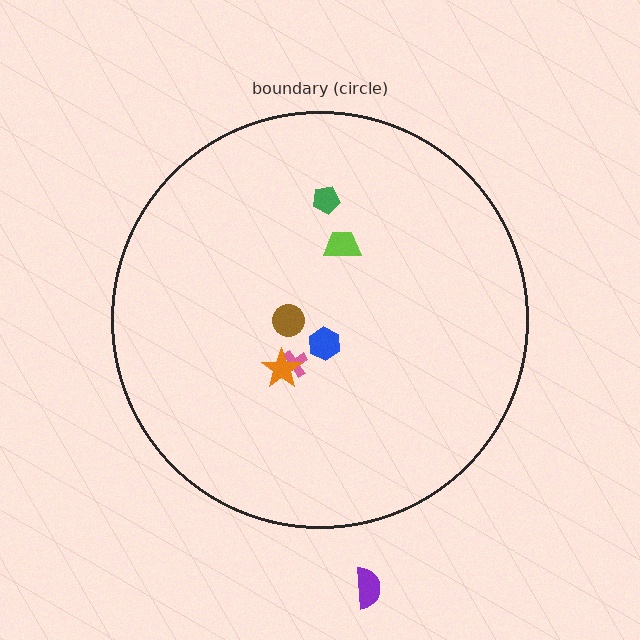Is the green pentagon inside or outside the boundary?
Inside.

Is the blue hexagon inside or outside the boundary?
Inside.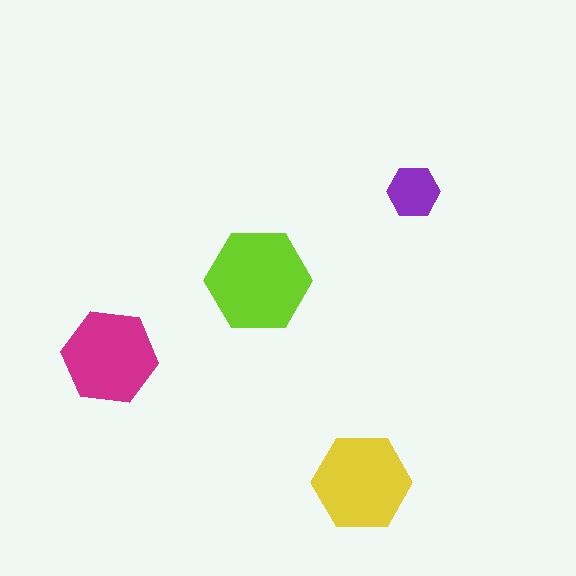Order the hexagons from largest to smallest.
the lime one, the yellow one, the magenta one, the purple one.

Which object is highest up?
The purple hexagon is topmost.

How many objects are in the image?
There are 4 objects in the image.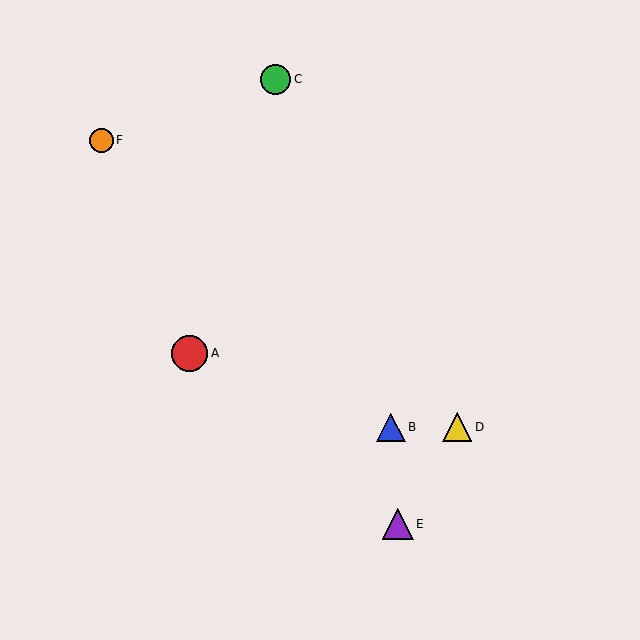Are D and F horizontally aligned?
No, D is at y≈427 and F is at y≈140.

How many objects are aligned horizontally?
2 objects (B, D) are aligned horizontally.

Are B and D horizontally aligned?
Yes, both are at y≈427.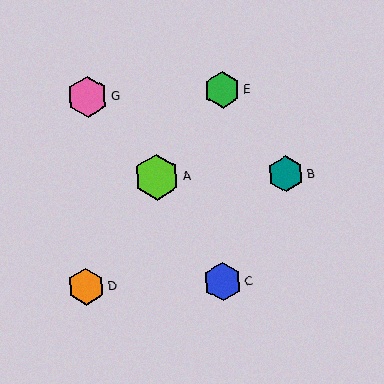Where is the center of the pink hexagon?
The center of the pink hexagon is at (87, 97).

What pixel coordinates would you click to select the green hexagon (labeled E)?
Click at (222, 90) to select the green hexagon E.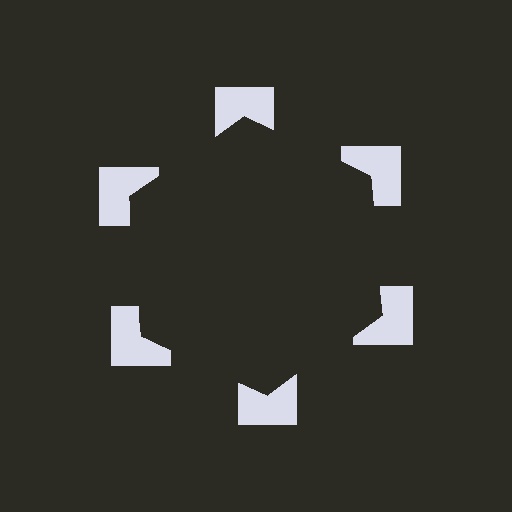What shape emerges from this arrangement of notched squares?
An illusory hexagon — its edges are inferred from the aligned wedge cuts in the notched squares, not physically drawn.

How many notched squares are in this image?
There are 6 — one at each vertex of the illusory hexagon.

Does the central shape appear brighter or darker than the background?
It typically appears slightly darker than the background, even though no actual brightness change is drawn.